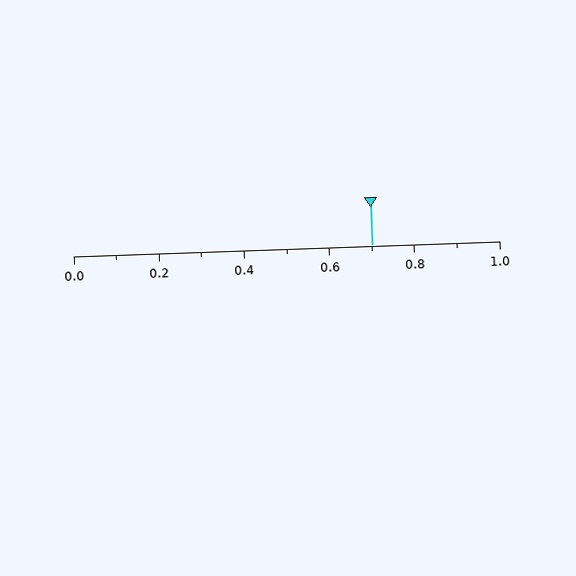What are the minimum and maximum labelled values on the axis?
The axis runs from 0.0 to 1.0.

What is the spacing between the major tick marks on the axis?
The major ticks are spaced 0.2 apart.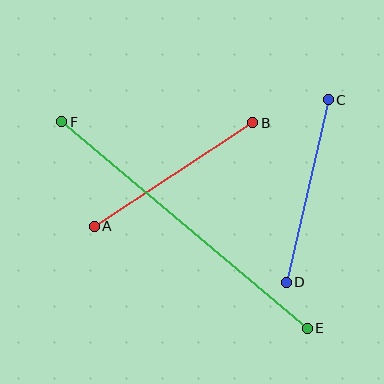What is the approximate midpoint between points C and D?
The midpoint is at approximately (307, 191) pixels.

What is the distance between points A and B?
The distance is approximately 189 pixels.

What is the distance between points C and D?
The distance is approximately 188 pixels.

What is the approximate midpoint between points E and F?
The midpoint is at approximately (184, 225) pixels.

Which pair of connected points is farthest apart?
Points E and F are farthest apart.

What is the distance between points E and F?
The distance is approximately 321 pixels.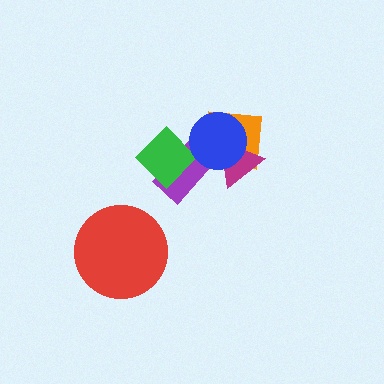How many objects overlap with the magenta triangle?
2 objects overlap with the magenta triangle.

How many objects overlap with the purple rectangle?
3 objects overlap with the purple rectangle.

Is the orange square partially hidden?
Yes, it is partially covered by another shape.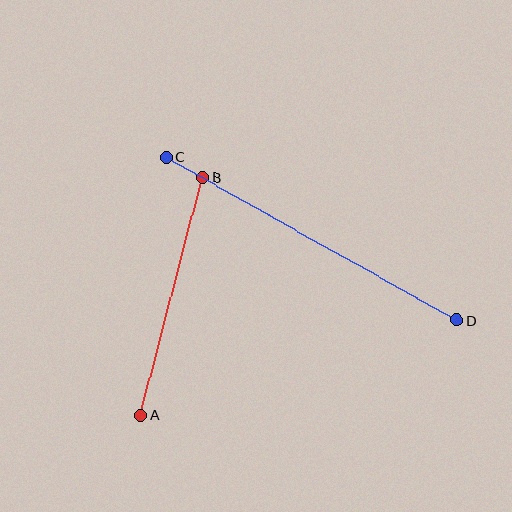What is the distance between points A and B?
The distance is approximately 245 pixels.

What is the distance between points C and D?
The distance is approximately 334 pixels.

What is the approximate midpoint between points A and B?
The midpoint is at approximately (172, 296) pixels.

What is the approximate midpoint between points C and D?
The midpoint is at approximately (312, 239) pixels.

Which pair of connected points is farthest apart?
Points C and D are farthest apart.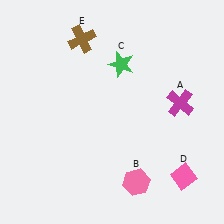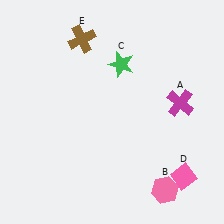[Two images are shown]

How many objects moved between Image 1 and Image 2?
1 object moved between the two images.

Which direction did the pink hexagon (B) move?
The pink hexagon (B) moved right.